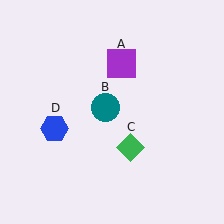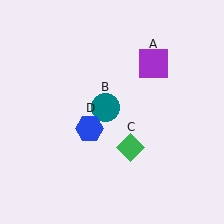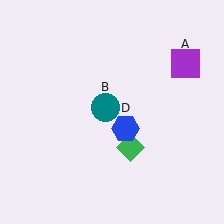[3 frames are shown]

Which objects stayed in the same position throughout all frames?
Teal circle (object B) and green diamond (object C) remained stationary.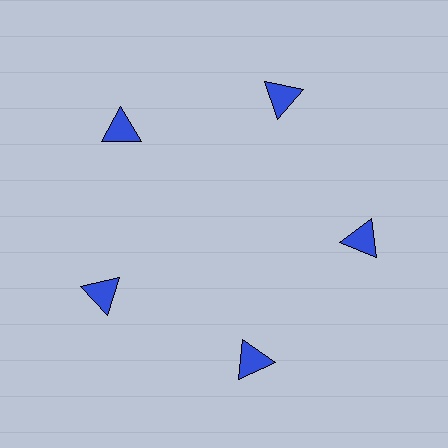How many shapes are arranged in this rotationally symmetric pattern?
There are 5 shapes, arranged in 5 groups of 1.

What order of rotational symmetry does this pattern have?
This pattern has 5-fold rotational symmetry.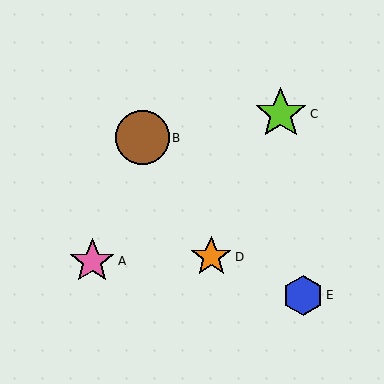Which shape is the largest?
The brown circle (labeled B) is the largest.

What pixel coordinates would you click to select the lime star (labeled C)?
Click at (281, 114) to select the lime star C.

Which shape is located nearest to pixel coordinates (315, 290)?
The blue hexagon (labeled E) at (303, 295) is nearest to that location.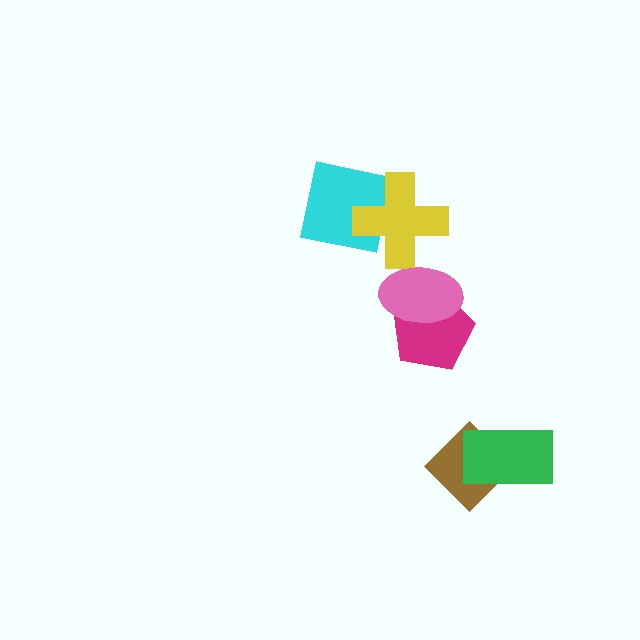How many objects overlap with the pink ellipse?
2 objects overlap with the pink ellipse.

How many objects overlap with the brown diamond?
1 object overlaps with the brown diamond.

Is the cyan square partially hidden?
Yes, it is partially covered by another shape.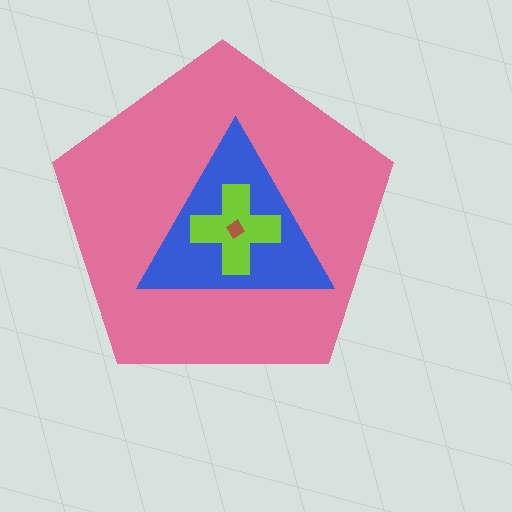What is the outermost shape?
The pink pentagon.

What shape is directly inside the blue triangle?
The lime cross.